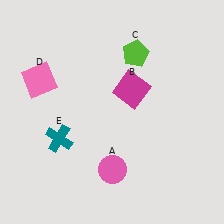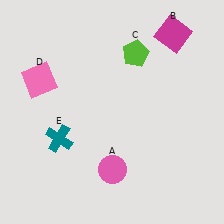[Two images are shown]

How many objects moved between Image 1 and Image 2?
1 object moved between the two images.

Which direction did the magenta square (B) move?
The magenta square (B) moved up.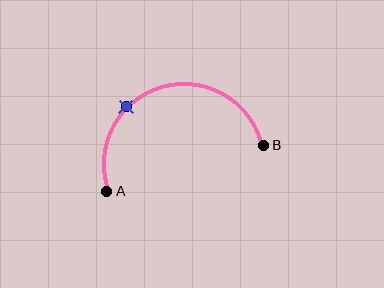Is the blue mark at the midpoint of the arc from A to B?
No. The blue mark lies on the arc but is closer to endpoint A. The arc midpoint would be at the point on the curve equidistant along the arc from both A and B.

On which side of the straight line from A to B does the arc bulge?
The arc bulges above the straight line connecting A and B.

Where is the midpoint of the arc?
The arc midpoint is the point on the curve farthest from the straight line joining A and B. It sits above that line.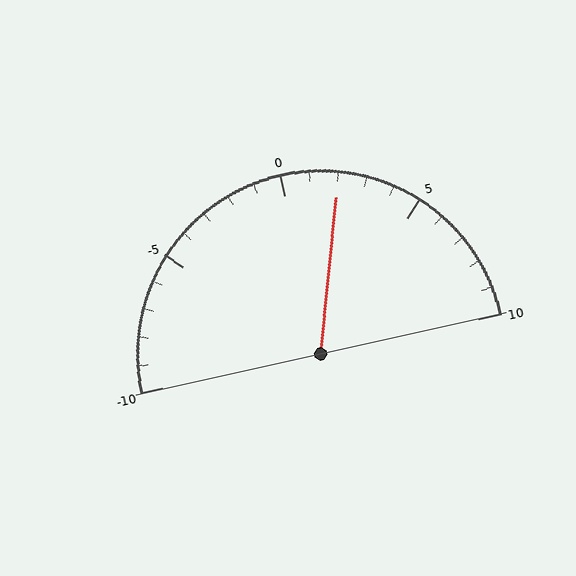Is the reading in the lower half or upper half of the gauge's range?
The reading is in the upper half of the range (-10 to 10).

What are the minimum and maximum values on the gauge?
The gauge ranges from -10 to 10.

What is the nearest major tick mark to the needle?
The nearest major tick mark is 0.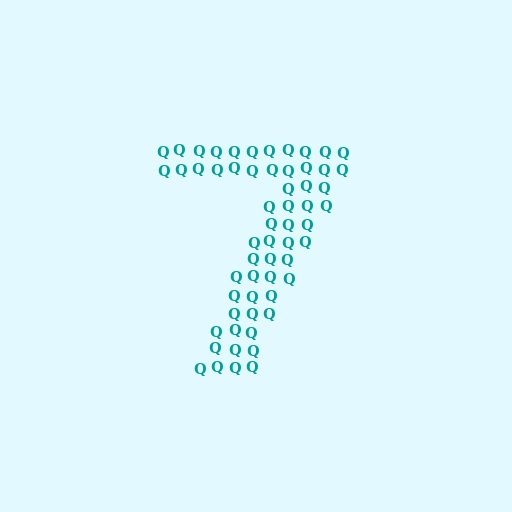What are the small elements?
The small elements are letter Q's.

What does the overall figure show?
The overall figure shows the digit 7.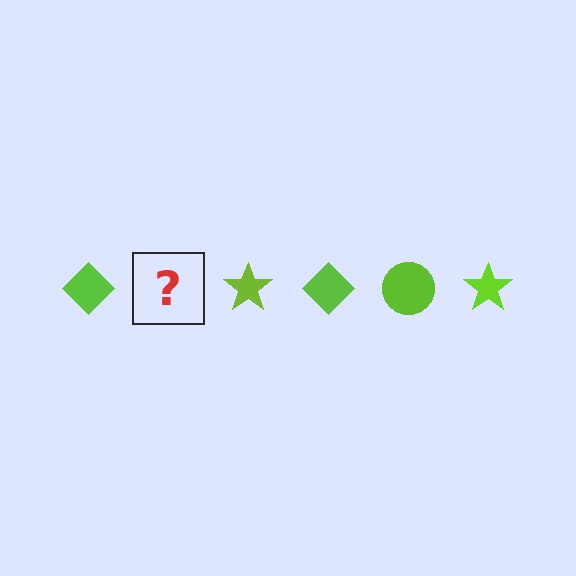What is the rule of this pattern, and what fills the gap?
The rule is that the pattern cycles through diamond, circle, star shapes in lime. The gap should be filled with a lime circle.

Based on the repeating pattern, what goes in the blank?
The blank should be a lime circle.